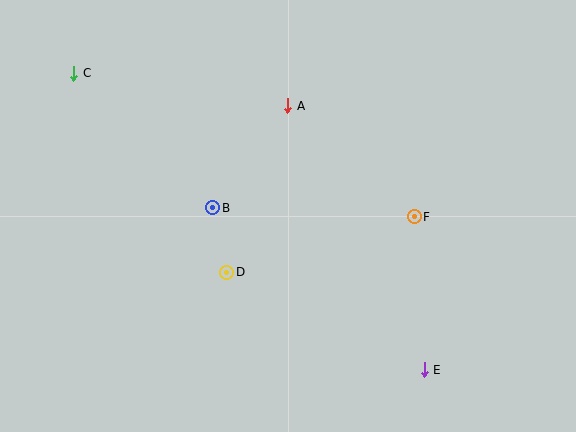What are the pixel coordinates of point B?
Point B is at (213, 208).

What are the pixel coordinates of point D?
Point D is at (227, 272).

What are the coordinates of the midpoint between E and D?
The midpoint between E and D is at (325, 321).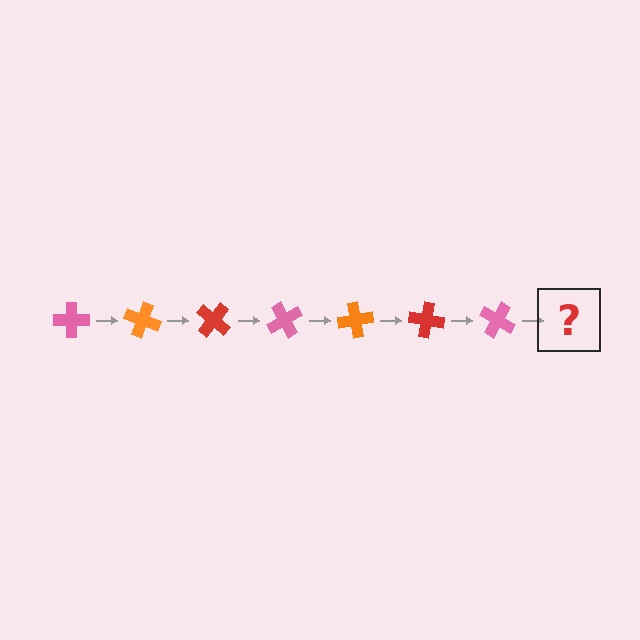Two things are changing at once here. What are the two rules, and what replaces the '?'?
The two rules are that it rotates 20 degrees each step and the color cycles through pink, orange, and red. The '?' should be an orange cross, rotated 140 degrees from the start.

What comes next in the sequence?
The next element should be an orange cross, rotated 140 degrees from the start.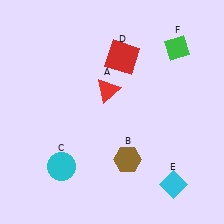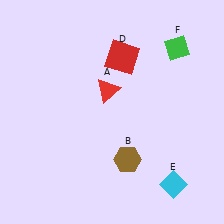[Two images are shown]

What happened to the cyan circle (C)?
The cyan circle (C) was removed in Image 2. It was in the bottom-left area of Image 1.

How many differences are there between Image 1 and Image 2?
There is 1 difference between the two images.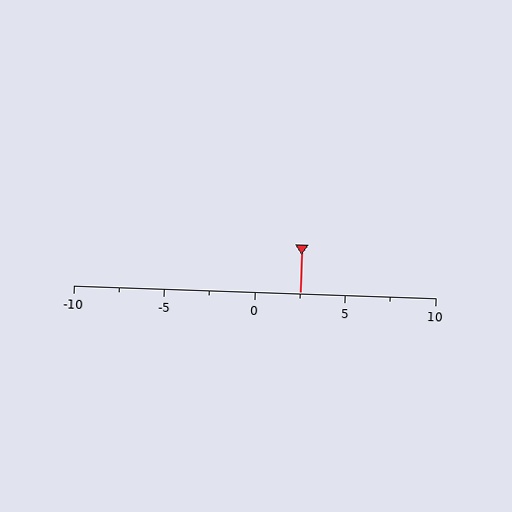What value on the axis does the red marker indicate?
The marker indicates approximately 2.5.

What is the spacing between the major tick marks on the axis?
The major ticks are spaced 5 apart.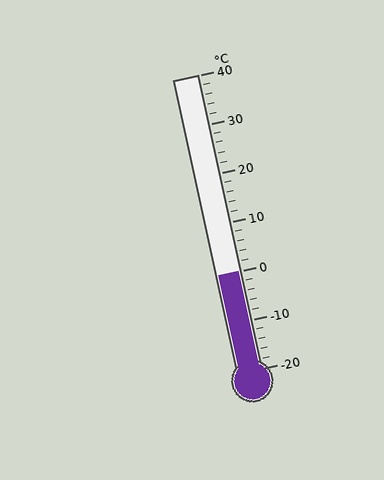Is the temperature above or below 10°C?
The temperature is below 10°C.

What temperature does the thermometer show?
The thermometer shows approximately 0°C.